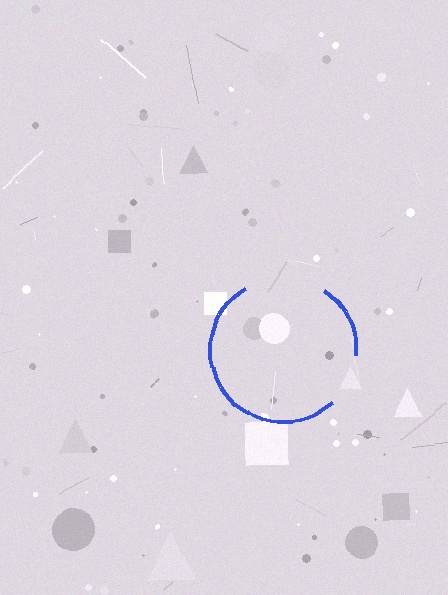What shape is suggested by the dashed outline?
The dashed outline suggests a circle.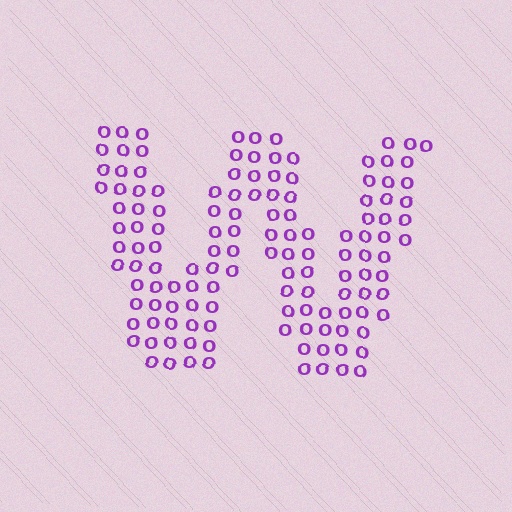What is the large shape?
The large shape is the letter W.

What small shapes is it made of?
It is made of small letter O's.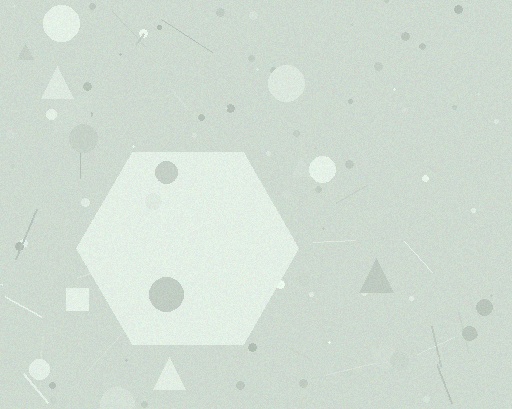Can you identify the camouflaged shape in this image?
The camouflaged shape is a hexagon.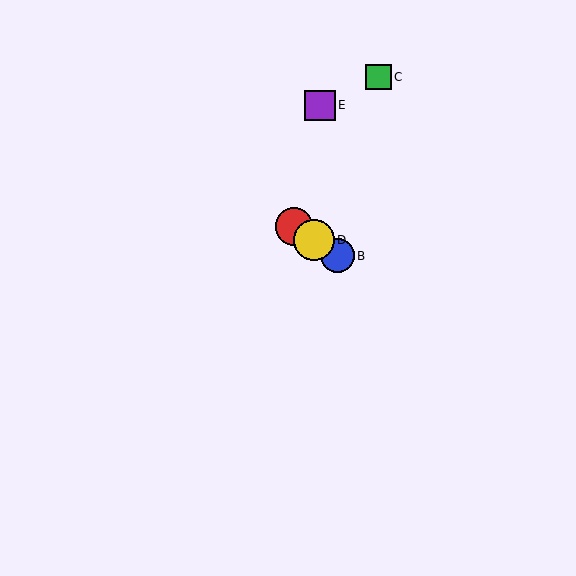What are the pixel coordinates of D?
Object D is at (314, 240).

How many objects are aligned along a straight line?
3 objects (A, B, D) are aligned along a straight line.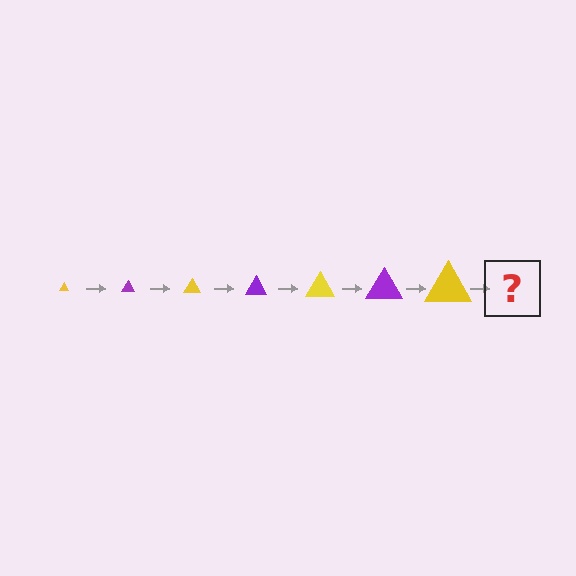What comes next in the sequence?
The next element should be a purple triangle, larger than the previous one.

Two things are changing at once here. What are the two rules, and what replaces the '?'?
The two rules are that the triangle grows larger each step and the color cycles through yellow and purple. The '?' should be a purple triangle, larger than the previous one.